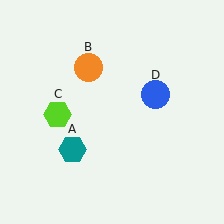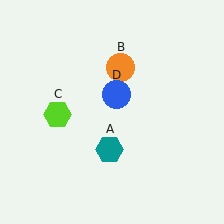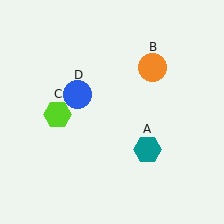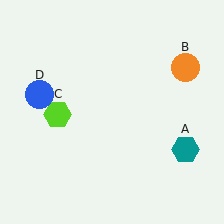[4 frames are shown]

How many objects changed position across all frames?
3 objects changed position: teal hexagon (object A), orange circle (object B), blue circle (object D).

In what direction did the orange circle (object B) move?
The orange circle (object B) moved right.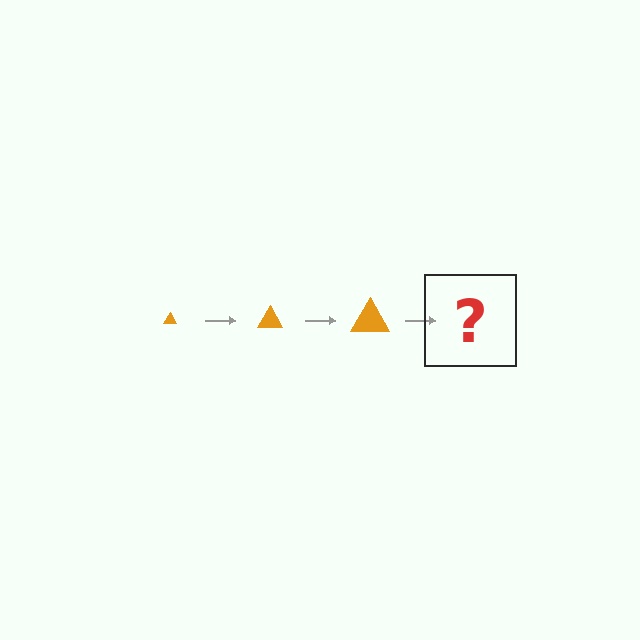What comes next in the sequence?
The next element should be an orange triangle, larger than the previous one.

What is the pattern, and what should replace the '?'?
The pattern is that the triangle gets progressively larger each step. The '?' should be an orange triangle, larger than the previous one.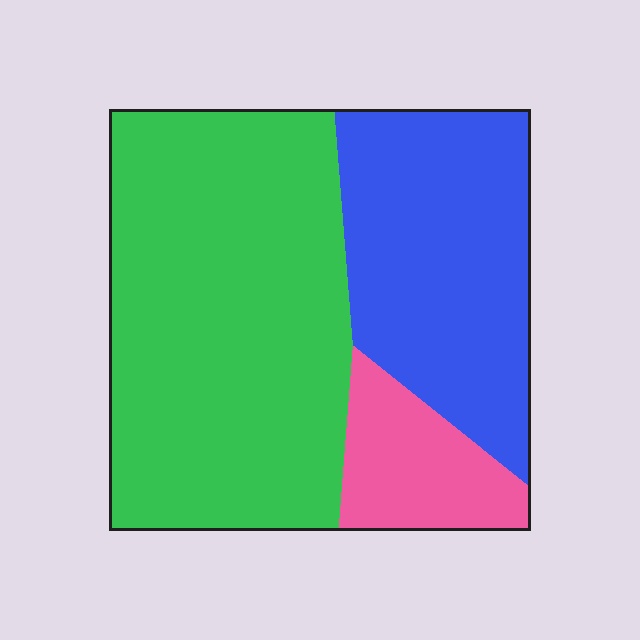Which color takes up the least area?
Pink, at roughly 10%.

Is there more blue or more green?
Green.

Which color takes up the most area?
Green, at roughly 55%.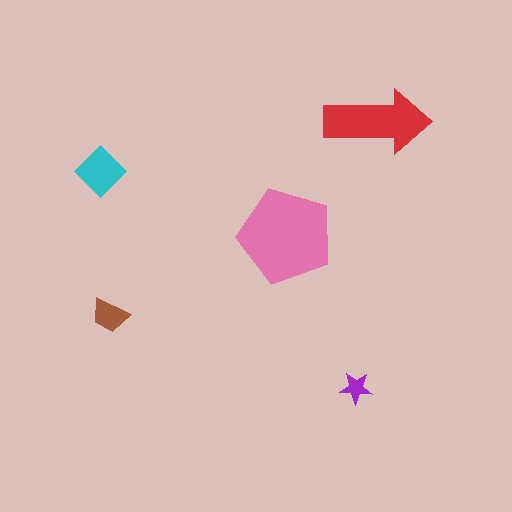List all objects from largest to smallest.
The pink pentagon, the red arrow, the cyan diamond, the brown trapezoid, the purple star.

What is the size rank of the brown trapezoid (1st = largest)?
4th.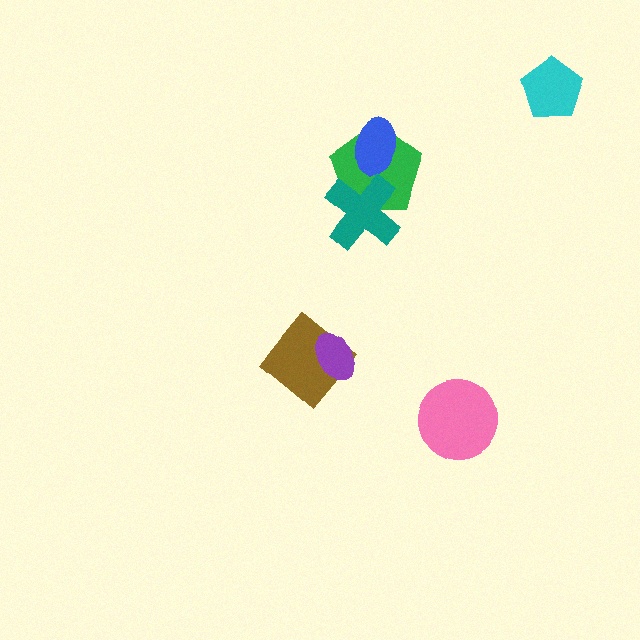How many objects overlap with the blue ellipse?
1 object overlaps with the blue ellipse.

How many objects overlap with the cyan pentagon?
0 objects overlap with the cyan pentagon.